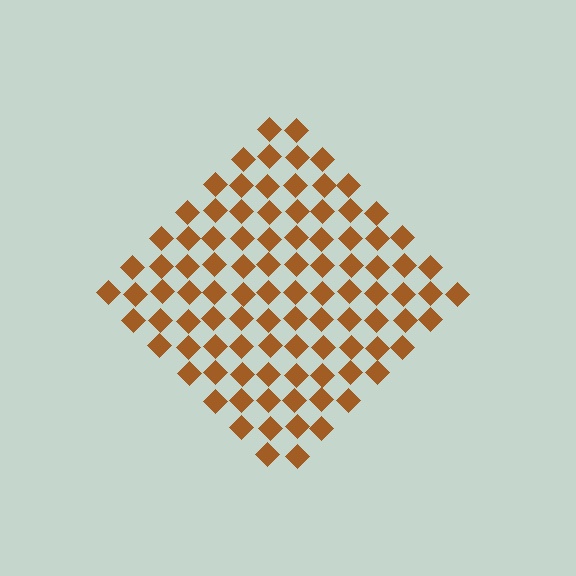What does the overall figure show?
The overall figure shows a diamond.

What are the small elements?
The small elements are diamonds.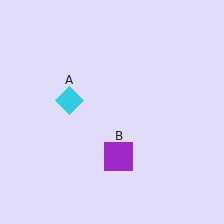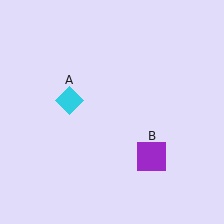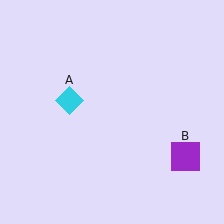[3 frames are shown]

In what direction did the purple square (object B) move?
The purple square (object B) moved right.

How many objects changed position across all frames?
1 object changed position: purple square (object B).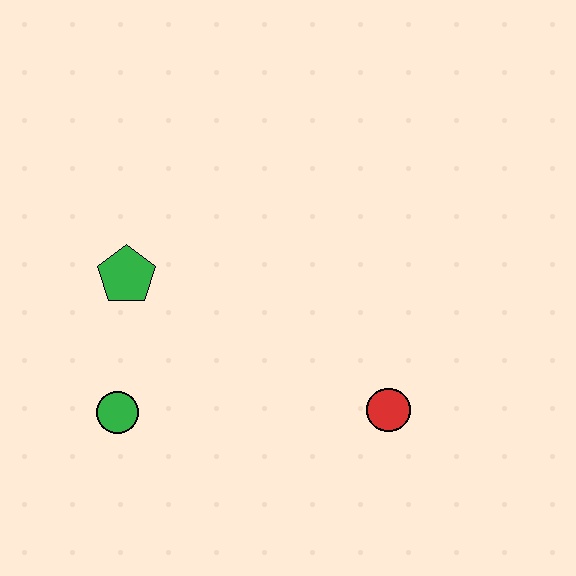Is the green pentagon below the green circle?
No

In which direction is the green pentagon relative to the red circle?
The green pentagon is to the left of the red circle.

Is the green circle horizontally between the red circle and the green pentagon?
No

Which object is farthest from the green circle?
The red circle is farthest from the green circle.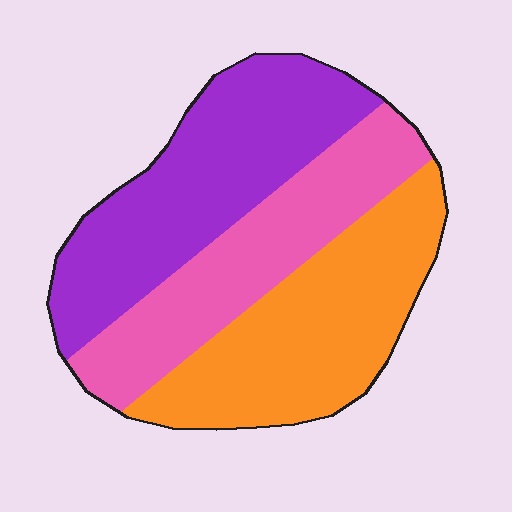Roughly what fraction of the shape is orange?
Orange takes up about one third (1/3) of the shape.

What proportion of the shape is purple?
Purple covers roughly 35% of the shape.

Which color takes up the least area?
Pink, at roughly 30%.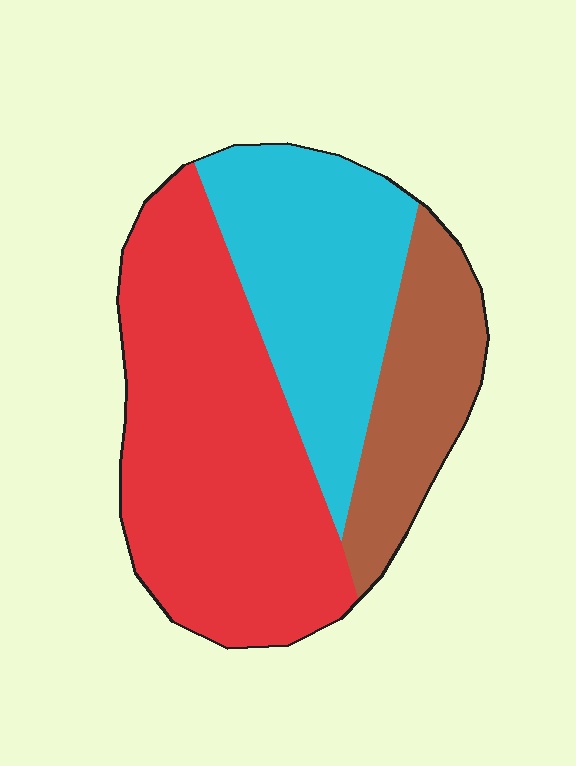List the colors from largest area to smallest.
From largest to smallest: red, cyan, brown.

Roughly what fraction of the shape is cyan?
Cyan covers 31% of the shape.